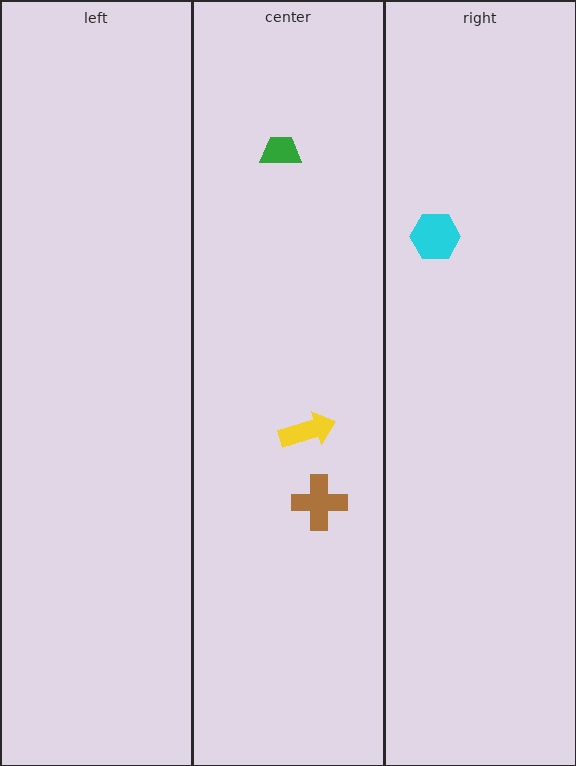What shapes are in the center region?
The brown cross, the yellow arrow, the green trapezoid.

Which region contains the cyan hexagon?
The right region.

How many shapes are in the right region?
1.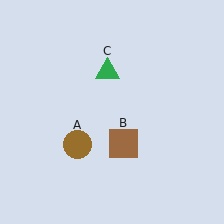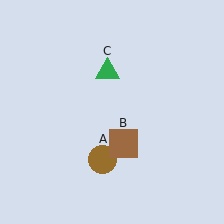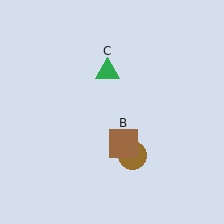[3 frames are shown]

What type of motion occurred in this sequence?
The brown circle (object A) rotated counterclockwise around the center of the scene.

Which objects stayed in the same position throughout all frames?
Brown square (object B) and green triangle (object C) remained stationary.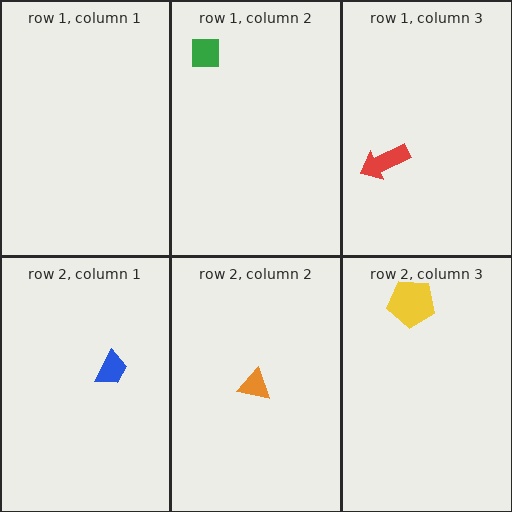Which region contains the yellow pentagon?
The row 2, column 3 region.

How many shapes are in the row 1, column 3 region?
1.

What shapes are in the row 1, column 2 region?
The green square.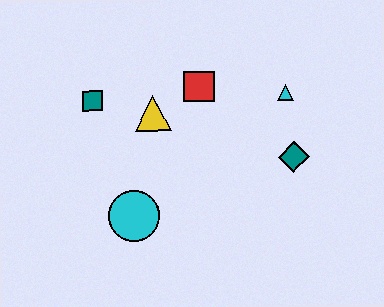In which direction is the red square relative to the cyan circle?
The red square is above the cyan circle.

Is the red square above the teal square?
Yes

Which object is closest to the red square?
The yellow triangle is closest to the red square.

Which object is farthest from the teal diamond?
The teal square is farthest from the teal diamond.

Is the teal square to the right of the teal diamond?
No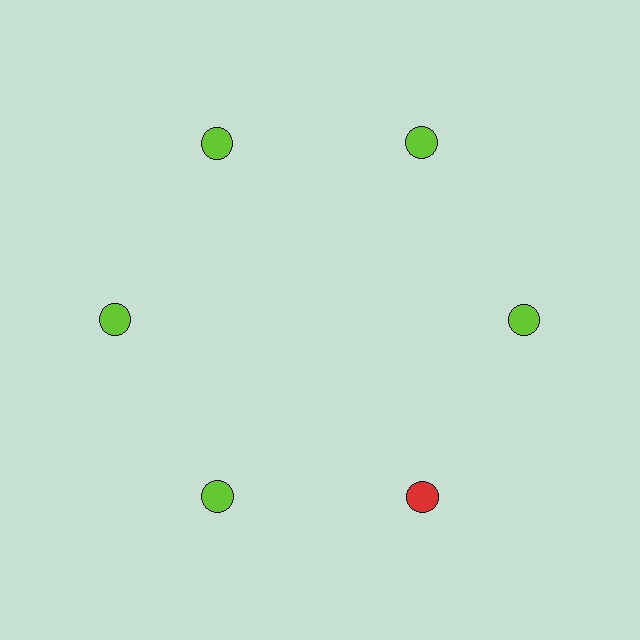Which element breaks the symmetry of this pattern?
The red circle at roughly the 5 o'clock position breaks the symmetry. All other shapes are lime circles.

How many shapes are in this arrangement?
There are 6 shapes arranged in a ring pattern.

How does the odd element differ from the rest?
It has a different color: red instead of lime.